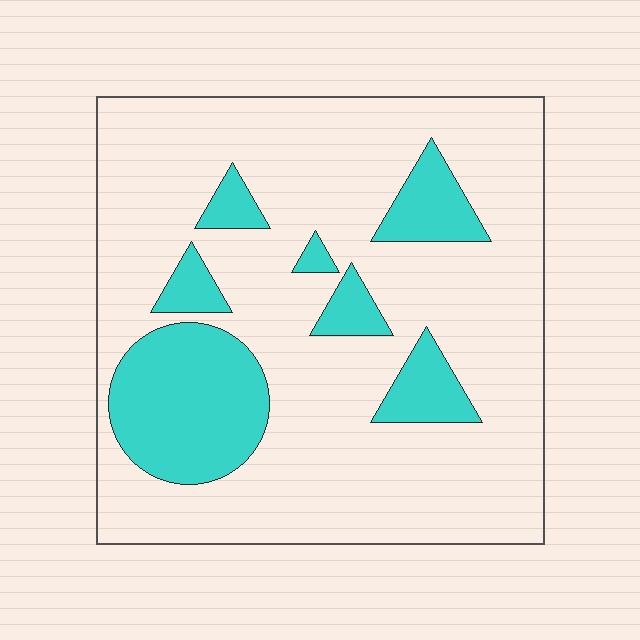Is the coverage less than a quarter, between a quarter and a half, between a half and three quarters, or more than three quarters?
Less than a quarter.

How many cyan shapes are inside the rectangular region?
7.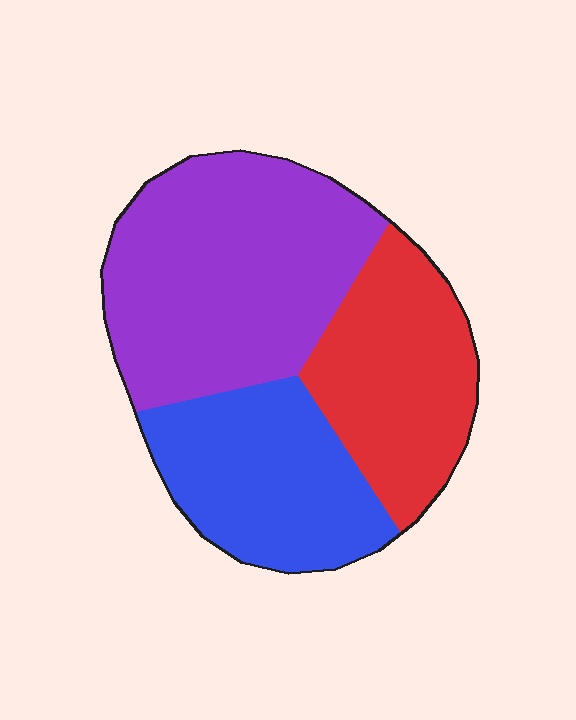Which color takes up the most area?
Purple, at roughly 45%.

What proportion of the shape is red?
Red covers about 30% of the shape.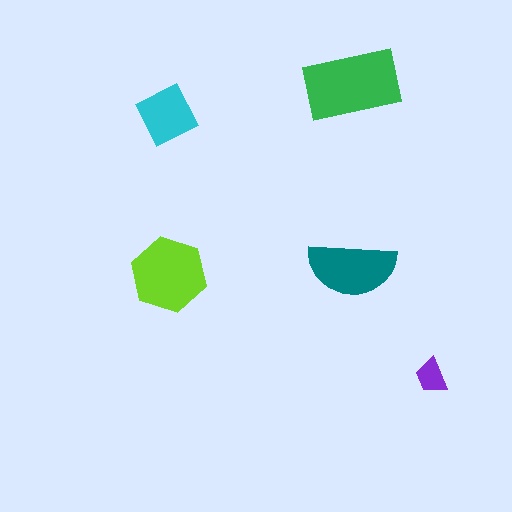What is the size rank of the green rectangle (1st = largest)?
1st.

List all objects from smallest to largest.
The purple trapezoid, the cyan square, the teal semicircle, the lime hexagon, the green rectangle.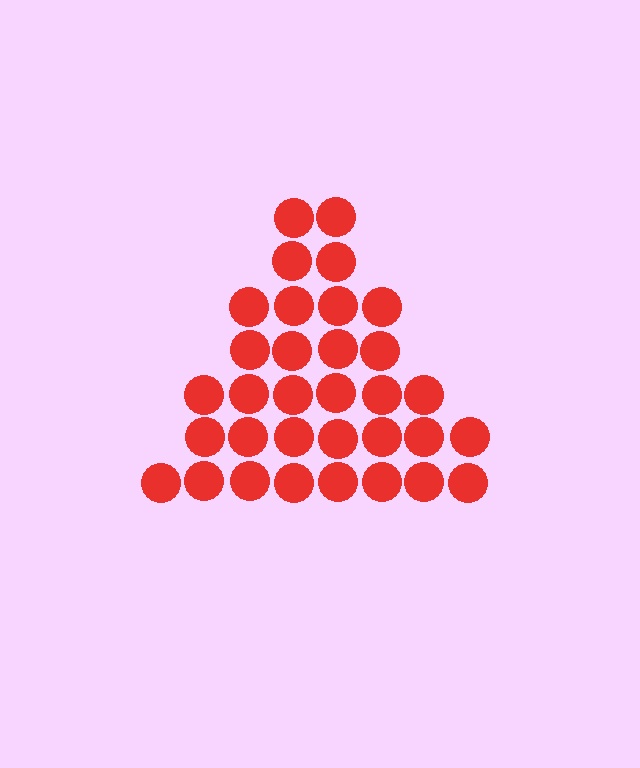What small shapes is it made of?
It is made of small circles.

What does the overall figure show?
The overall figure shows a triangle.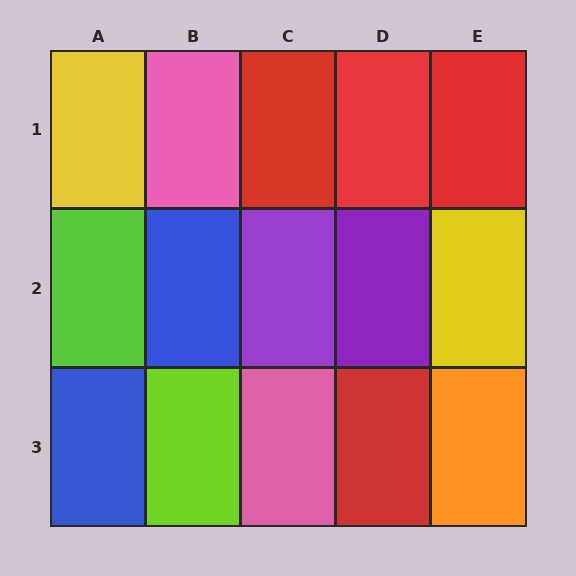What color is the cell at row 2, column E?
Yellow.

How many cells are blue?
2 cells are blue.